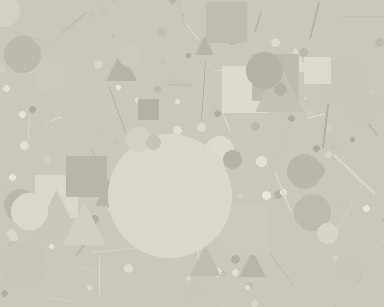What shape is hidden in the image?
A circle is hidden in the image.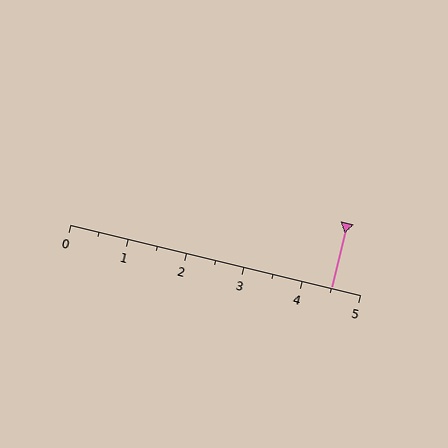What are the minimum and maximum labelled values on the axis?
The axis runs from 0 to 5.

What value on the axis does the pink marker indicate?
The marker indicates approximately 4.5.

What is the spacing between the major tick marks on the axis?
The major ticks are spaced 1 apart.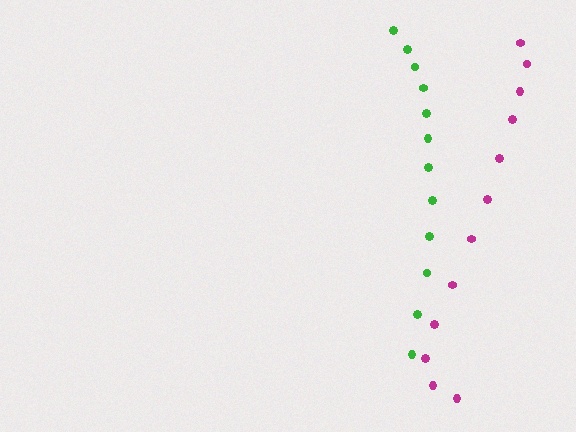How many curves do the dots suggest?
There are 2 distinct paths.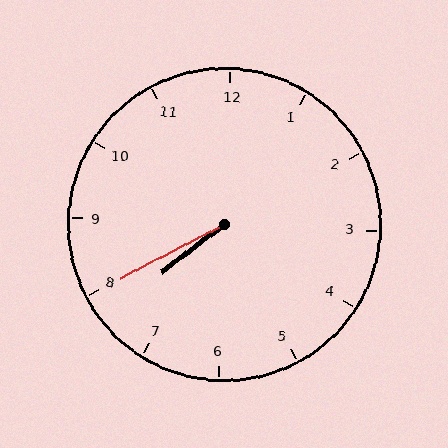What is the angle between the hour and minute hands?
Approximately 10 degrees.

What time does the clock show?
7:40.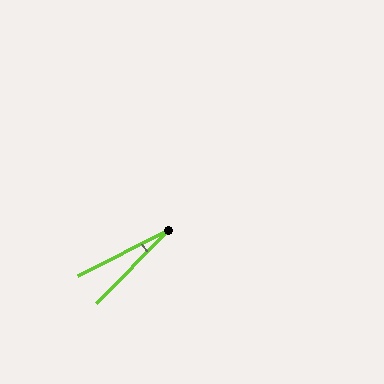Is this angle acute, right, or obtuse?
It is acute.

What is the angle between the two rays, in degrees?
Approximately 18 degrees.